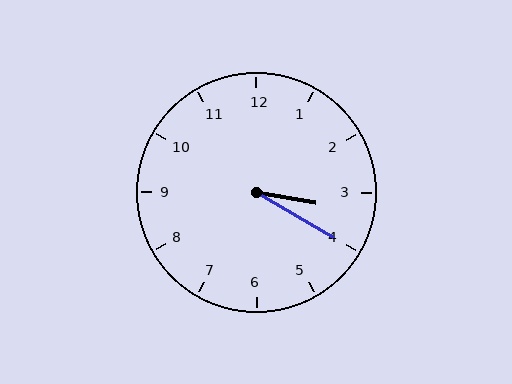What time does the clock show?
3:20.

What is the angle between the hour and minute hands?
Approximately 20 degrees.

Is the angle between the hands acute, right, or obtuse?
It is acute.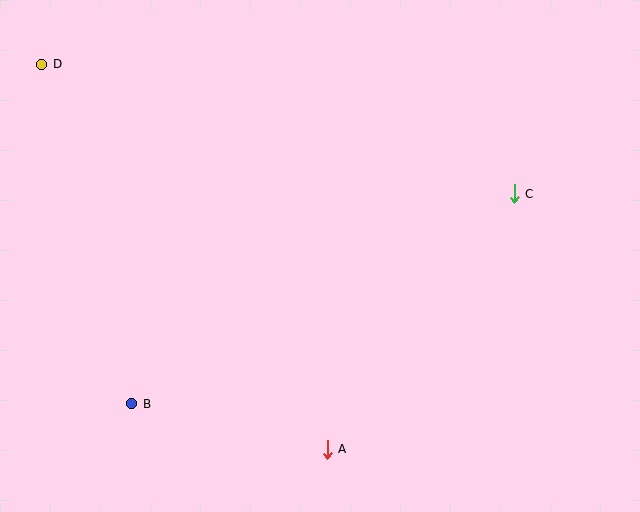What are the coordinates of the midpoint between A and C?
The midpoint between A and C is at (421, 322).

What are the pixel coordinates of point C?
Point C is at (514, 194).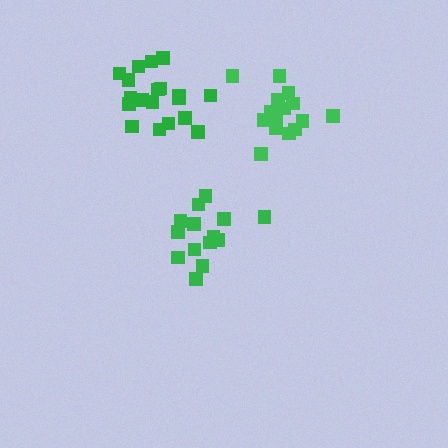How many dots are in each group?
Group 1: 14 dots, Group 2: 19 dots, Group 3: 15 dots (48 total).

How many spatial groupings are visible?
There are 3 spatial groupings.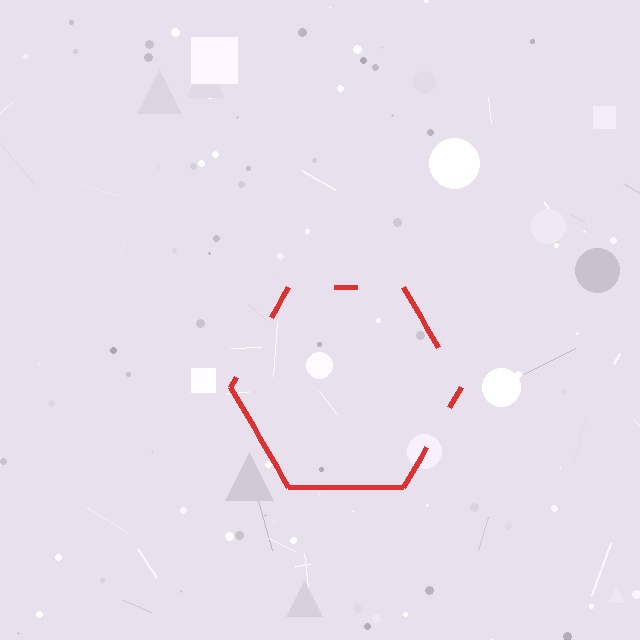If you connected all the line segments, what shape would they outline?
They would outline a hexagon.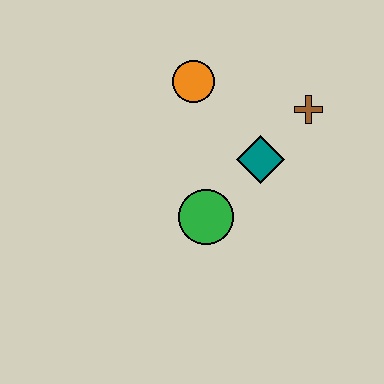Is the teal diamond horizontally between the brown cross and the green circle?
Yes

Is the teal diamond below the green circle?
No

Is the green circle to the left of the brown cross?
Yes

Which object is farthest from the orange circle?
The green circle is farthest from the orange circle.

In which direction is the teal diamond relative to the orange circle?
The teal diamond is below the orange circle.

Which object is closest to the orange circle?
The teal diamond is closest to the orange circle.